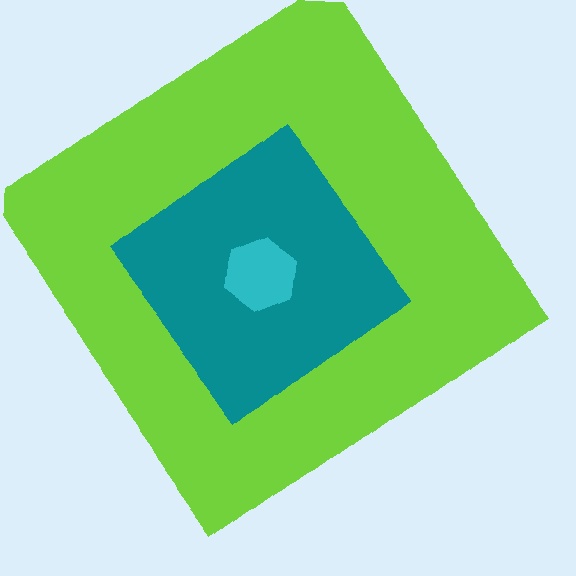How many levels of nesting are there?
3.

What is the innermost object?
The cyan hexagon.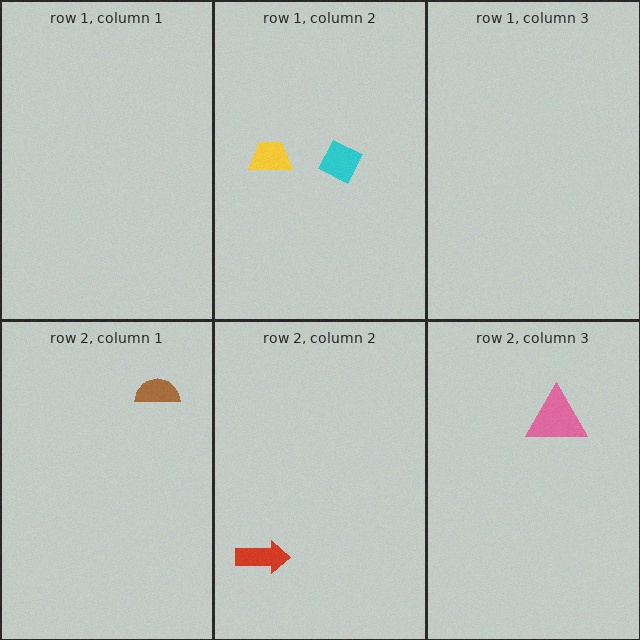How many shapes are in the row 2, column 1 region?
1.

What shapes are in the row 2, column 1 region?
The brown semicircle.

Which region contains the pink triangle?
The row 2, column 3 region.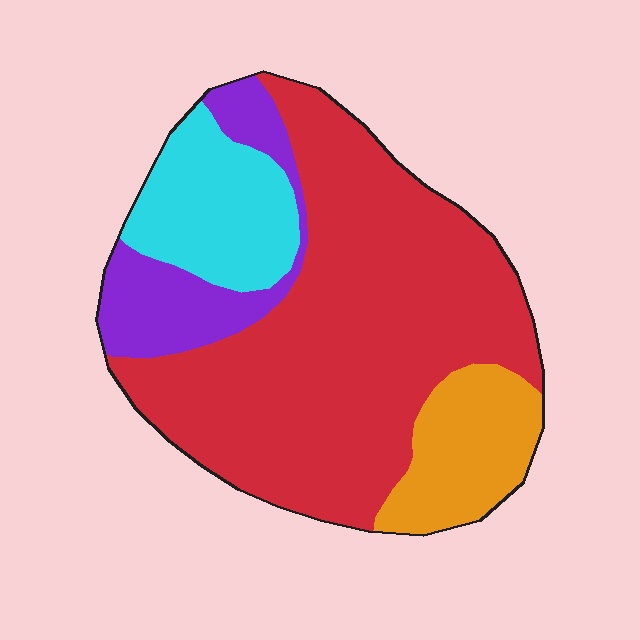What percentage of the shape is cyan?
Cyan covers around 15% of the shape.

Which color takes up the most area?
Red, at roughly 60%.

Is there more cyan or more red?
Red.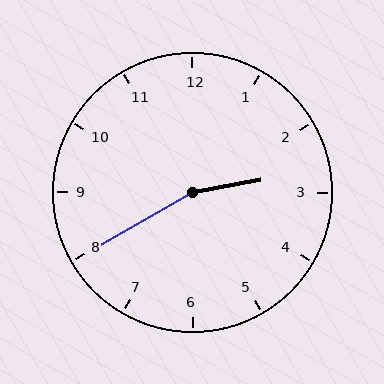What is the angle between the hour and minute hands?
Approximately 160 degrees.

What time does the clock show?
2:40.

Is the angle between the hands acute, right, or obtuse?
It is obtuse.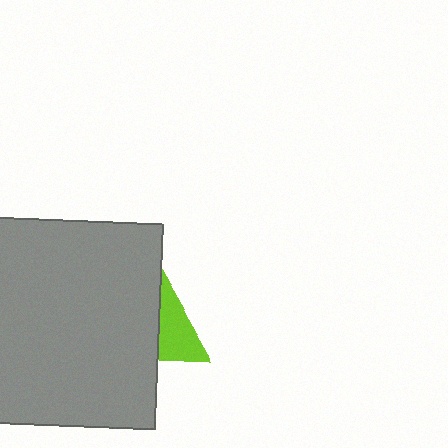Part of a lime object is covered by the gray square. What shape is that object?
It is a triangle.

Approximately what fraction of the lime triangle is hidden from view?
Roughly 61% of the lime triangle is hidden behind the gray square.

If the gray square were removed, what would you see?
You would see the complete lime triangle.